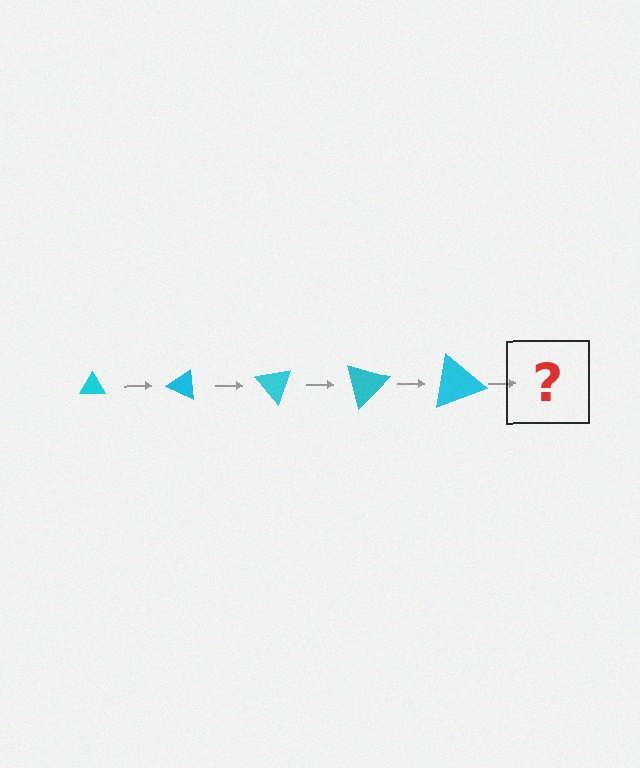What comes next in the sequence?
The next element should be a triangle, larger than the previous one and rotated 125 degrees from the start.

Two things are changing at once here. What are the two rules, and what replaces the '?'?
The two rules are that the triangle grows larger each step and it rotates 25 degrees each step. The '?' should be a triangle, larger than the previous one and rotated 125 degrees from the start.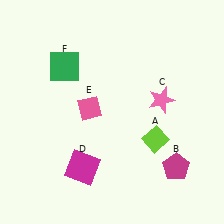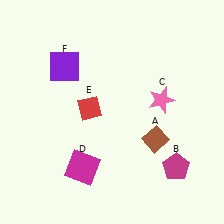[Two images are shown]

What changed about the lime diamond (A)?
In Image 1, A is lime. In Image 2, it changed to brown.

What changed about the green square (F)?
In Image 1, F is green. In Image 2, it changed to purple.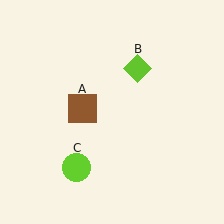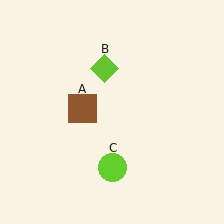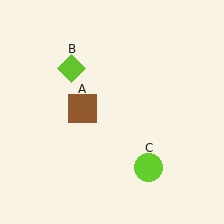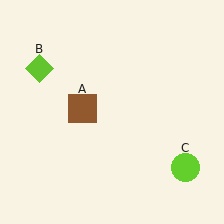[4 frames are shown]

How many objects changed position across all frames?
2 objects changed position: lime diamond (object B), lime circle (object C).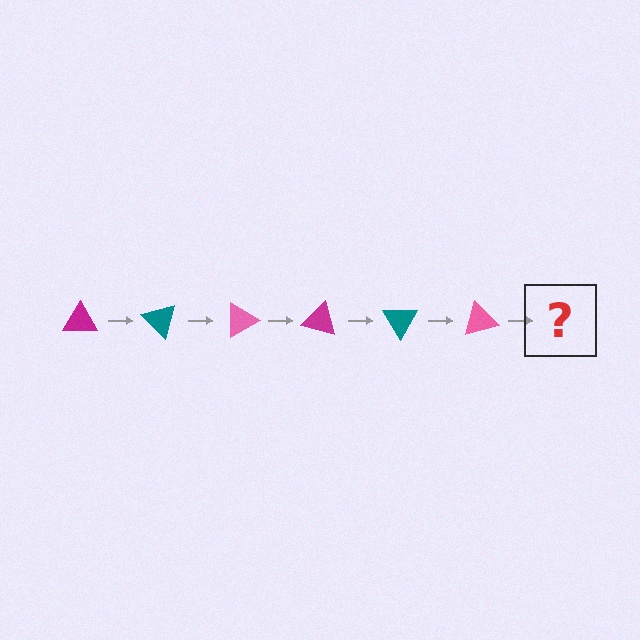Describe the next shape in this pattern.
It should be a magenta triangle, rotated 270 degrees from the start.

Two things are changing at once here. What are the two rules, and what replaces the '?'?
The two rules are that it rotates 45 degrees each step and the color cycles through magenta, teal, and pink. The '?' should be a magenta triangle, rotated 270 degrees from the start.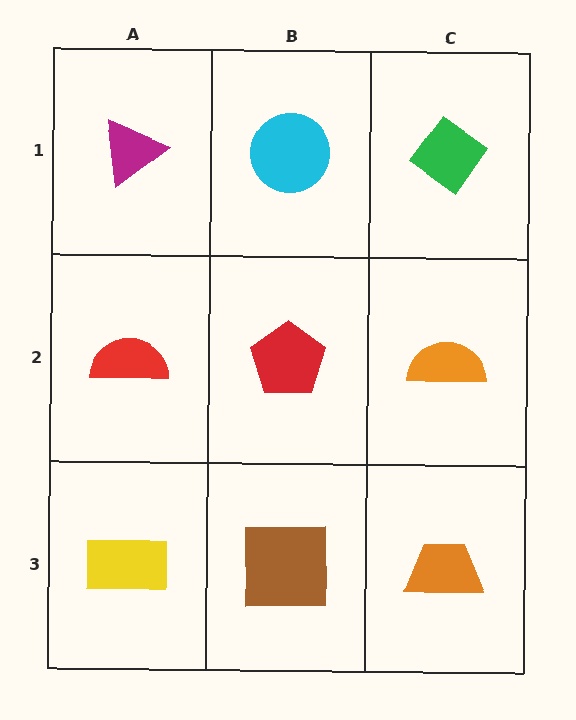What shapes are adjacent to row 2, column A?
A magenta triangle (row 1, column A), a yellow rectangle (row 3, column A), a red pentagon (row 2, column B).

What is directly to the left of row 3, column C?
A brown square.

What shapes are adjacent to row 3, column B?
A red pentagon (row 2, column B), a yellow rectangle (row 3, column A), an orange trapezoid (row 3, column C).